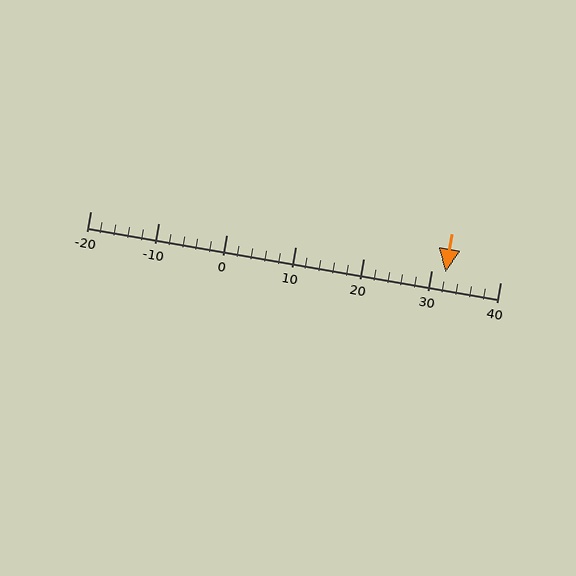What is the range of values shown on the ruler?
The ruler shows values from -20 to 40.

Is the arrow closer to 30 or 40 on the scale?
The arrow is closer to 30.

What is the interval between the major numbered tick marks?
The major tick marks are spaced 10 units apart.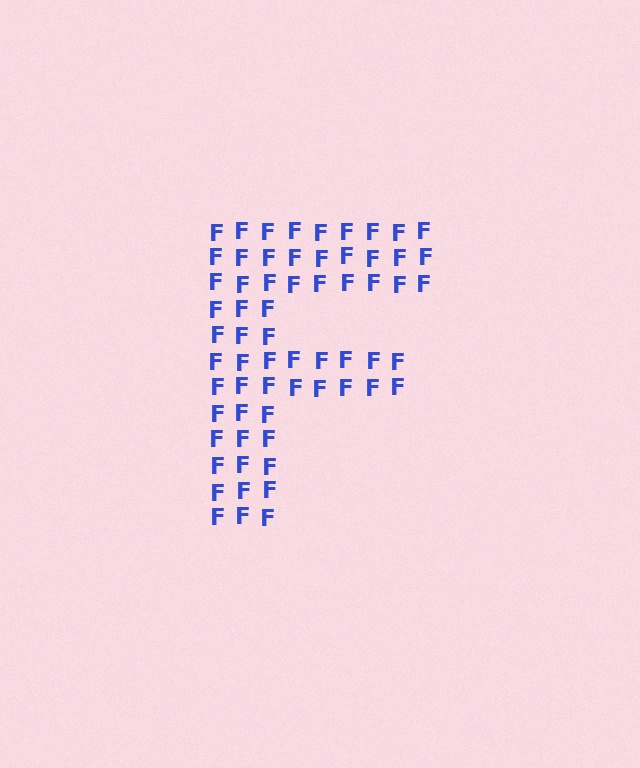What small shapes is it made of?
It is made of small letter F's.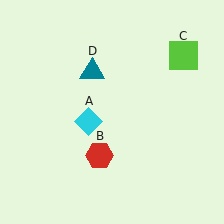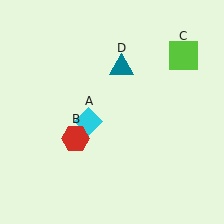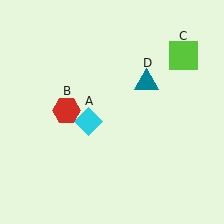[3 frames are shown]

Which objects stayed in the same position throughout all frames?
Cyan diamond (object A) and lime square (object C) remained stationary.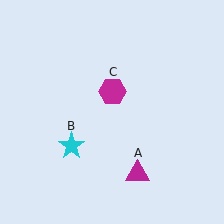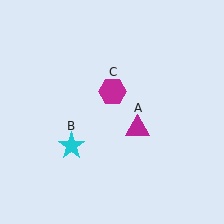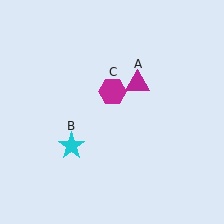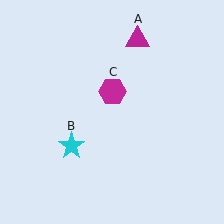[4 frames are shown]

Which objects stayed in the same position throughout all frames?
Cyan star (object B) and magenta hexagon (object C) remained stationary.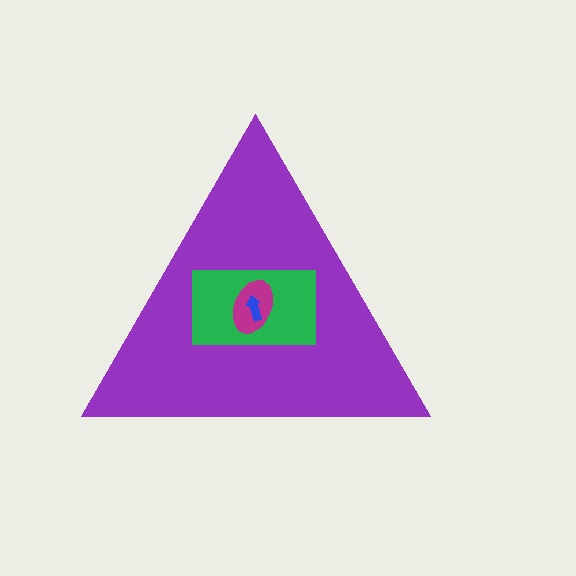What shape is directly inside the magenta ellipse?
The blue arrow.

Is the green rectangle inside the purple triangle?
Yes.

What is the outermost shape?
The purple triangle.